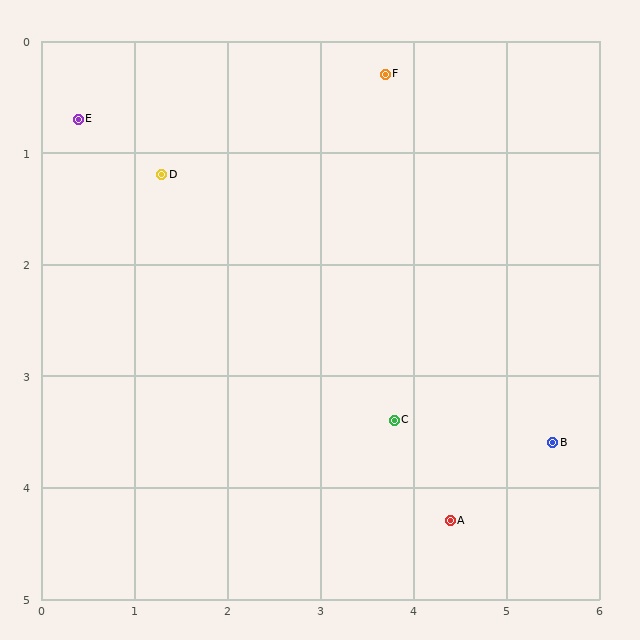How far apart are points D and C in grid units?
Points D and C are about 3.3 grid units apart.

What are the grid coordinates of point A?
Point A is at approximately (4.4, 4.3).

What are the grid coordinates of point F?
Point F is at approximately (3.7, 0.3).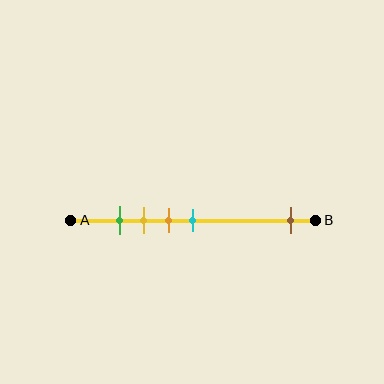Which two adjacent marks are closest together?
The green and yellow marks are the closest adjacent pair.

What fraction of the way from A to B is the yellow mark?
The yellow mark is approximately 30% (0.3) of the way from A to B.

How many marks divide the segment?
There are 5 marks dividing the segment.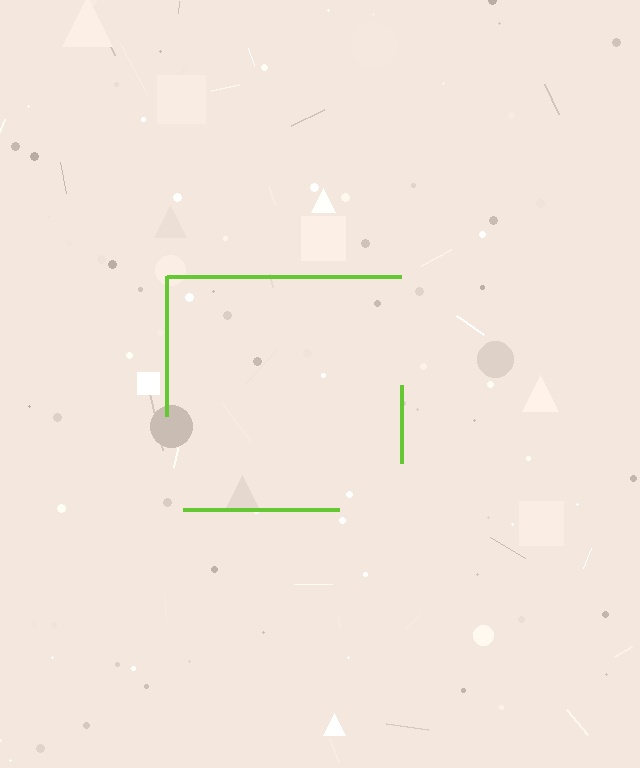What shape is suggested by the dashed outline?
The dashed outline suggests a square.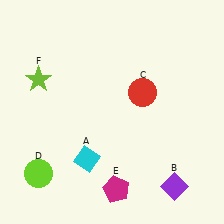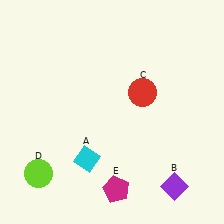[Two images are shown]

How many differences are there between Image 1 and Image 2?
There is 1 difference between the two images.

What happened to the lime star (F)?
The lime star (F) was removed in Image 2. It was in the top-left area of Image 1.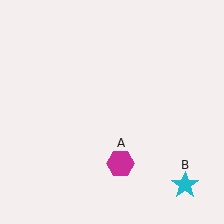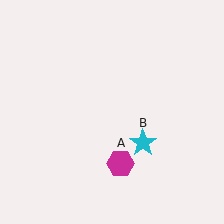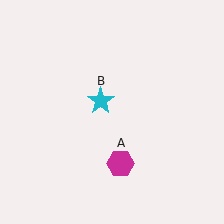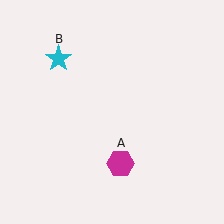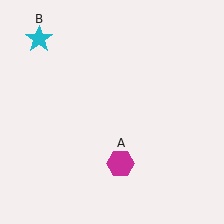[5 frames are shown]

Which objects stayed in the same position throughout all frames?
Magenta hexagon (object A) remained stationary.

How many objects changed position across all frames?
1 object changed position: cyan star (object B).